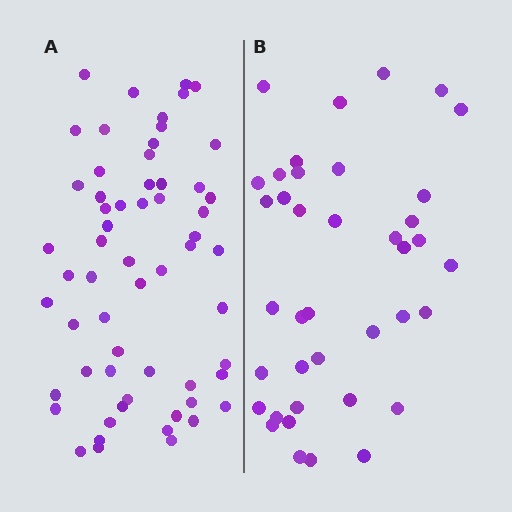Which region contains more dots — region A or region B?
Region A (the left region) has more dots.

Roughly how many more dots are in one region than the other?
Region A has approximately 20 more dots than region B.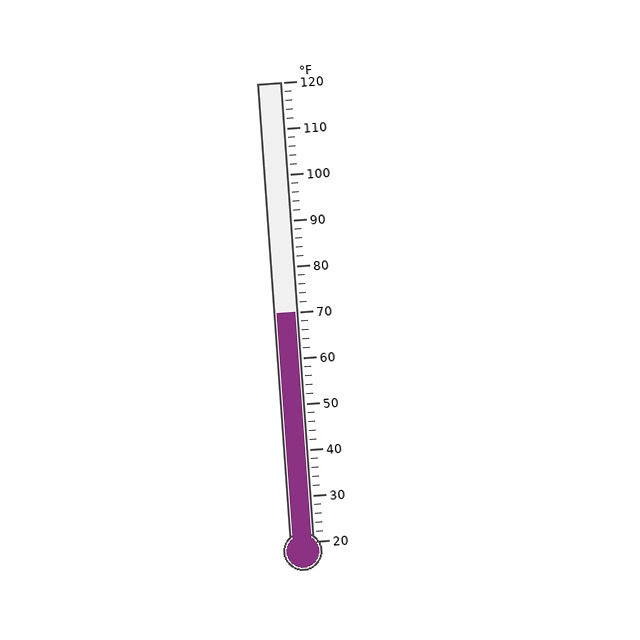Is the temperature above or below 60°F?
The temperature is above 60°F.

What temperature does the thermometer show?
The thermometer shows approximately 70°F.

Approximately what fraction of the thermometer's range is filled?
The thermometer is filled to approximately 50% of its range.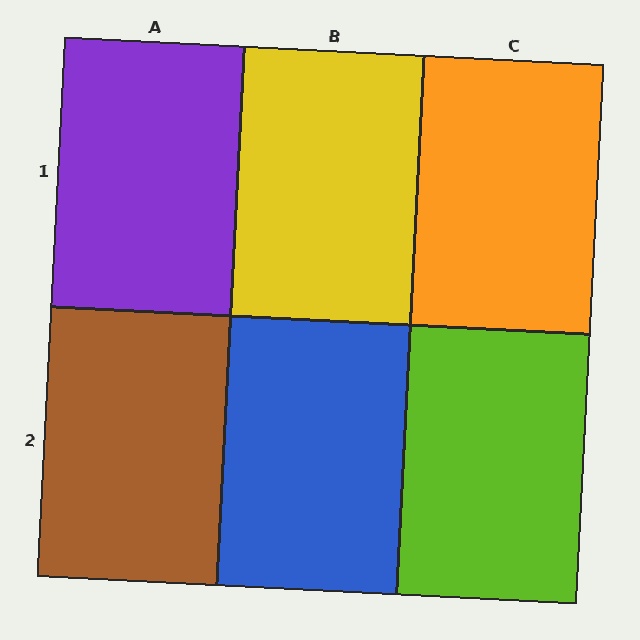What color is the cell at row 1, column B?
Yellow.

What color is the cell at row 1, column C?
Orange.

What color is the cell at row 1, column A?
Purple.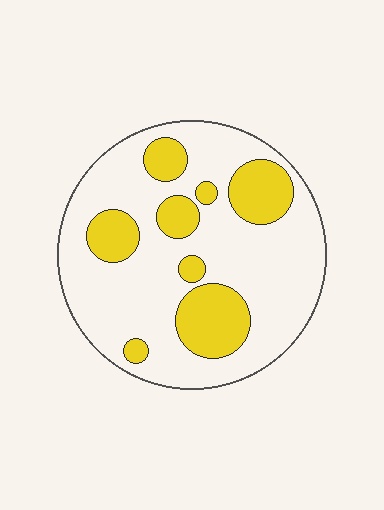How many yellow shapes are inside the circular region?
8.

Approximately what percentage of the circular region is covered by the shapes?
Approximately 25%.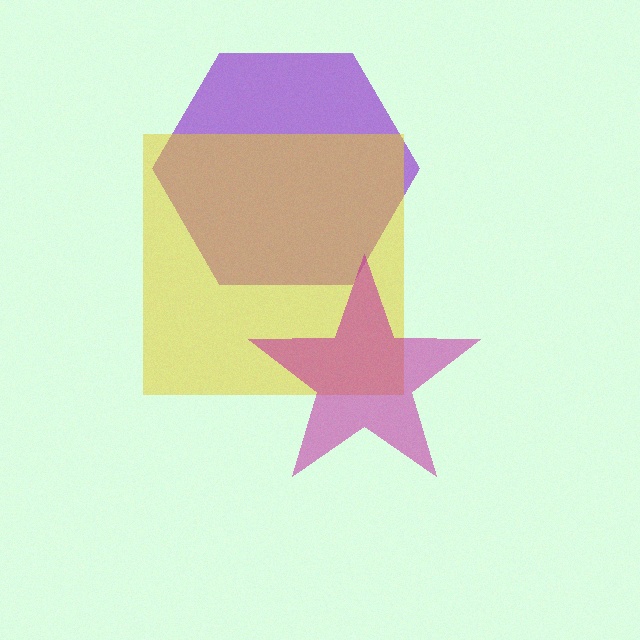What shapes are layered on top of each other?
The layered shapes are: a purple hexagon, a yellow square, a magenta star.